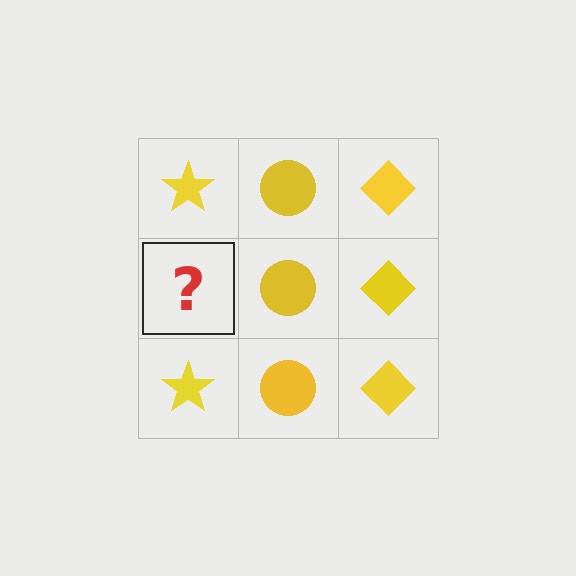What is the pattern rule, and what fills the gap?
The rule is that each column has a consistent shape. The gap should be filled with a yellow star.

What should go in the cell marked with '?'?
The missing cell should contain a yellow star.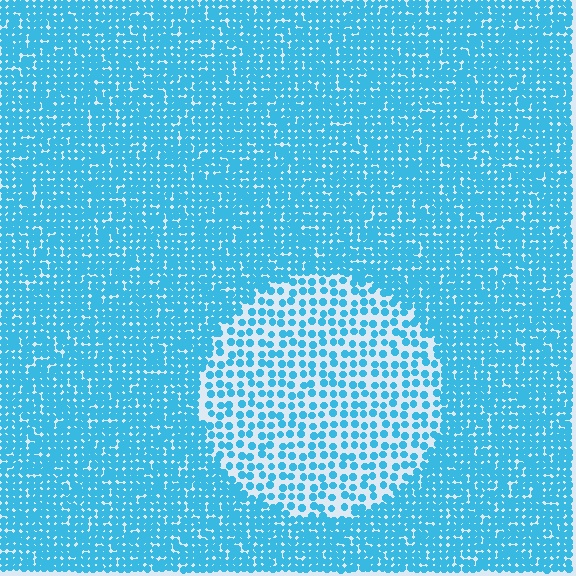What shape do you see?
I see a circle.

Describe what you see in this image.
The image contains small cyan elements arranged at two different densities. A circle-shaped region is visible where the elements are less densely packed than the surrounding area.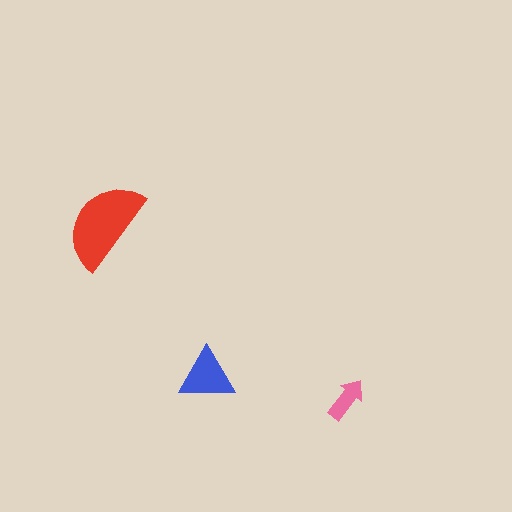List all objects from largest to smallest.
The red semicircle, the blue triangle, the pink arrow.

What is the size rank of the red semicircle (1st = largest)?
1st.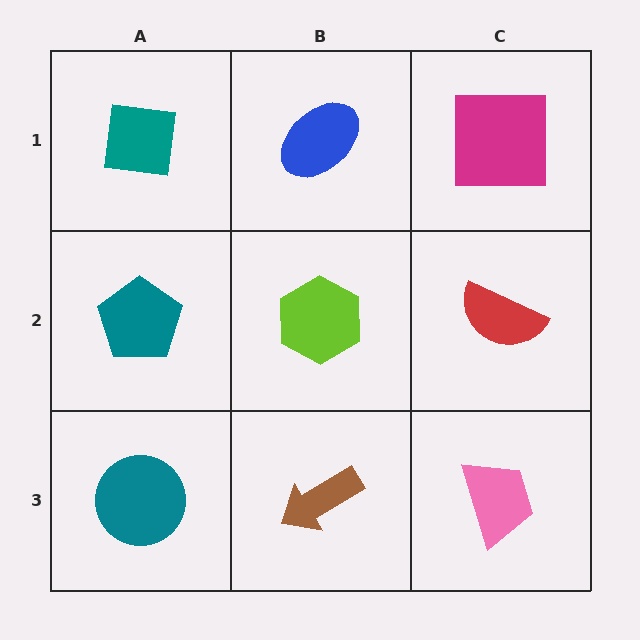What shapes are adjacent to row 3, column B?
A lime hexagon (row 2, column B), a teal circle (row 3, column A), a pink trapezoid (row 3, column C).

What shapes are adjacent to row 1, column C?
A red semicircle (row 2, column C), a blue ellipse (row 1, column B).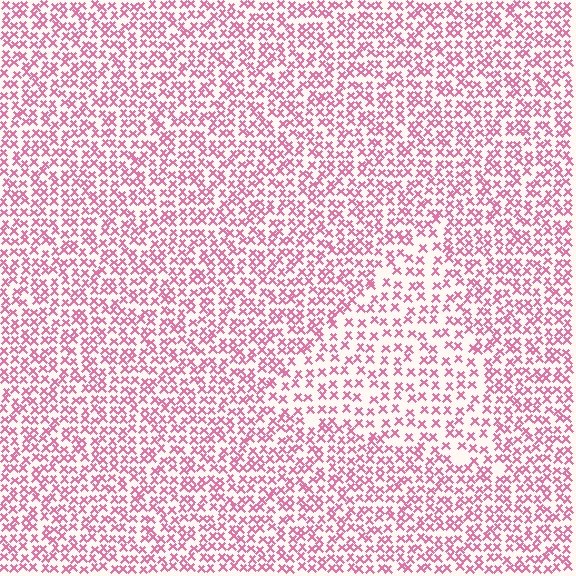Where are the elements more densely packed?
The elements are more densely packed outside the triangle boundary.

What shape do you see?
I see a triangle.